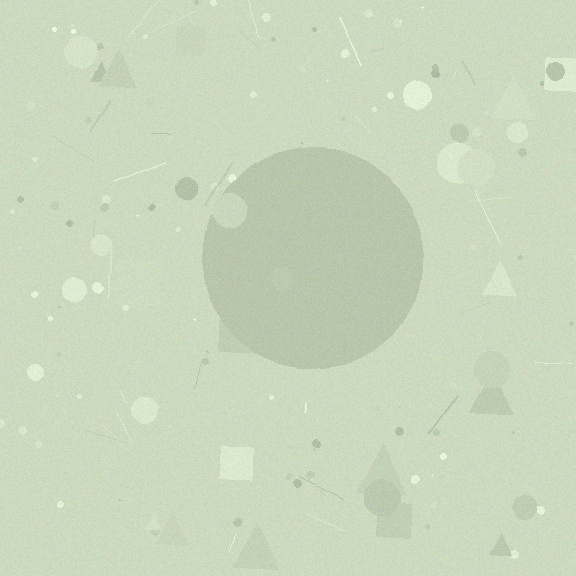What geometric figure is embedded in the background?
A circle is embedded in the background.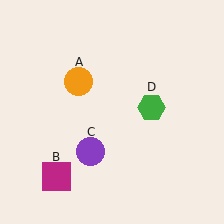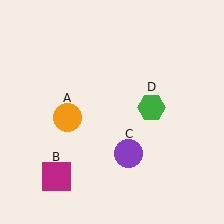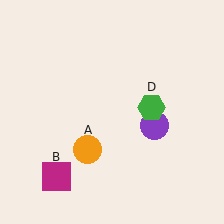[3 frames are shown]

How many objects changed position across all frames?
2 objects changed position: orange circle (object A), purple circle (object C).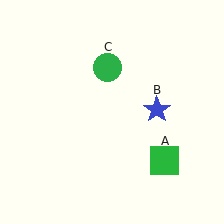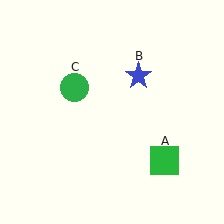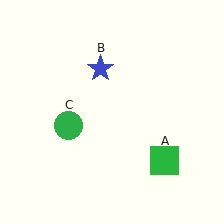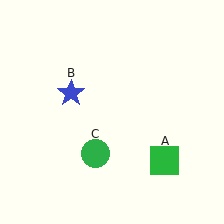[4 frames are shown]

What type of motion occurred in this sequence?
The blue star (object B), green circle (object C) rotated counterclockwise around the center of the scene.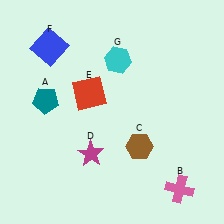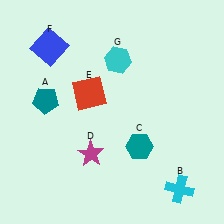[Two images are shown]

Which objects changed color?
B changed from pink to cyan. C changed from brown to teal.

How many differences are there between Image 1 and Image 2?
There are 2 differences between the two images.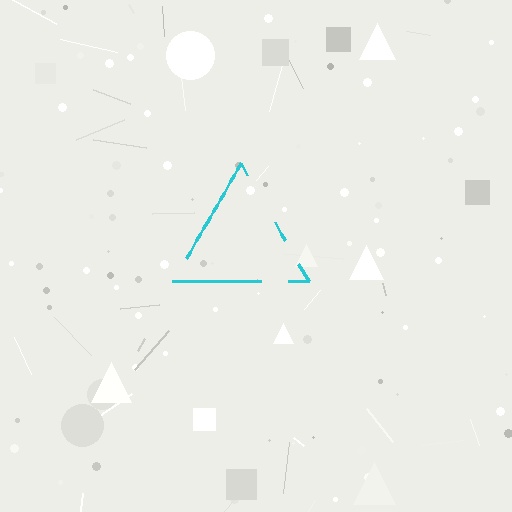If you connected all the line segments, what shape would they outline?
They would outline a triangle.